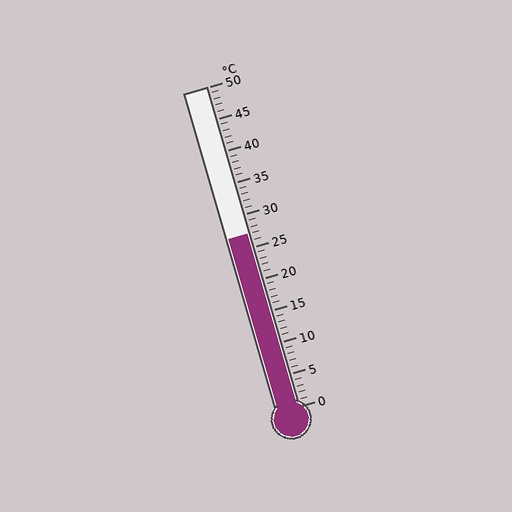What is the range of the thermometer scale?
The thermometer scale ranges from 0°C to 50°C.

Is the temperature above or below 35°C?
The temperature is below 35°C.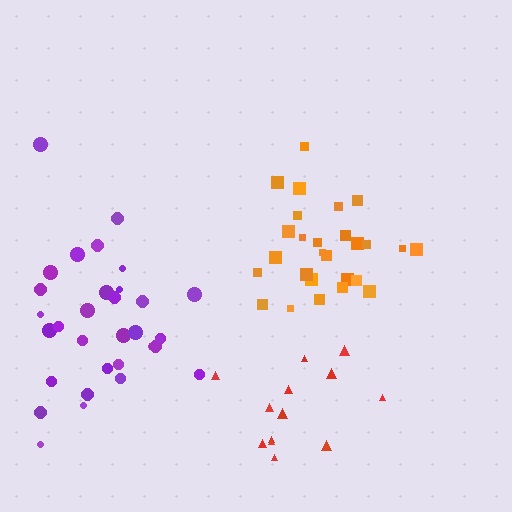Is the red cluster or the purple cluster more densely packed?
Purple.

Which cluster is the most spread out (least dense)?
Red.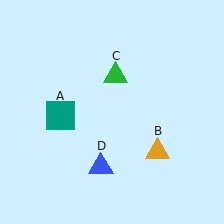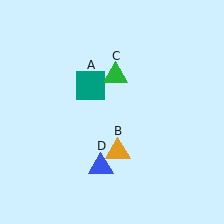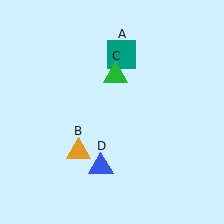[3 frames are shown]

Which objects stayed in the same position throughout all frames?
Green triangle (object C) and blue triangle (object D) remained stationary.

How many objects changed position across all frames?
2 objects changed position: teal square (object A), orange triangle (object B).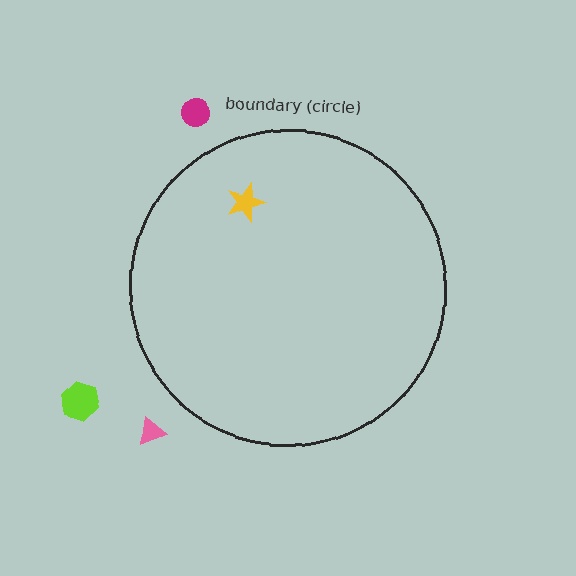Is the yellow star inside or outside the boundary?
Inside.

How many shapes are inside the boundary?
1 inside, 3 outside.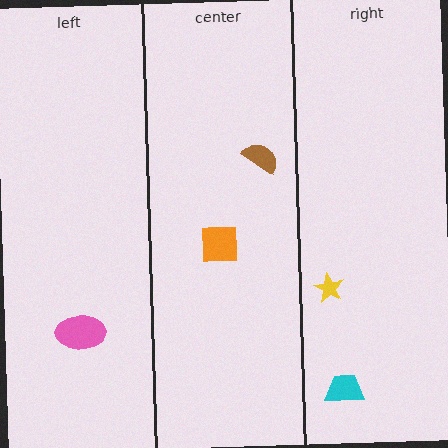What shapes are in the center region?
The brown semicircle, the orange square.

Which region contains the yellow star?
The right region.